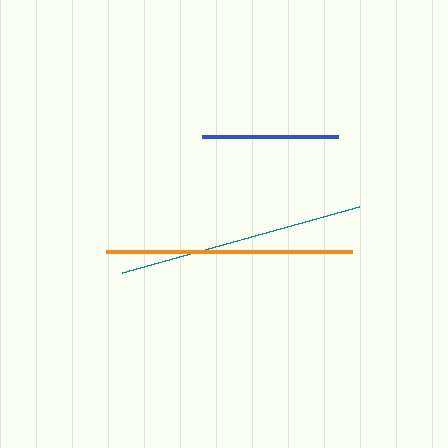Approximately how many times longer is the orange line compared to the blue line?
The orange line is approximately 1.8 times the length of the blue line.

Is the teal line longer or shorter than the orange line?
The orange line is longer than the teal line.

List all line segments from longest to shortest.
From longest to shortest: orange, teal, blue.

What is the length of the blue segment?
The blue segment is approximately 136 pixels long.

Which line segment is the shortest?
The blue line is the shortest at approximately 136 pixels.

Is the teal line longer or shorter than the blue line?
The teal line is longer than the blue line.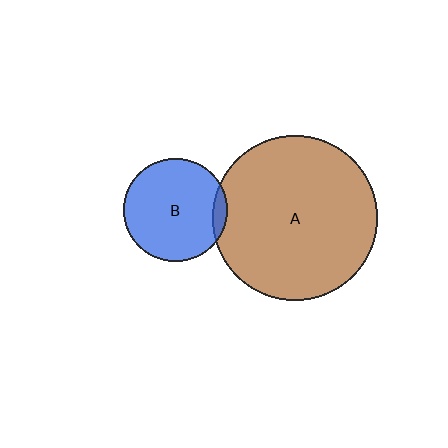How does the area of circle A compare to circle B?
Approximately 2.6 times.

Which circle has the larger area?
Circle A (brown).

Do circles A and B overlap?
Yes.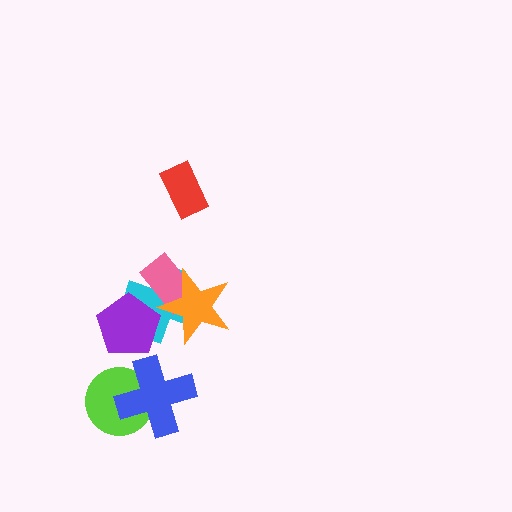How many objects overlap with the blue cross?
1 object overlaps with the blue cross.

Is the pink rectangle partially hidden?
Yes, it is partially covered by another shape.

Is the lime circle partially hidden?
Yes, it is partially covered by another shape.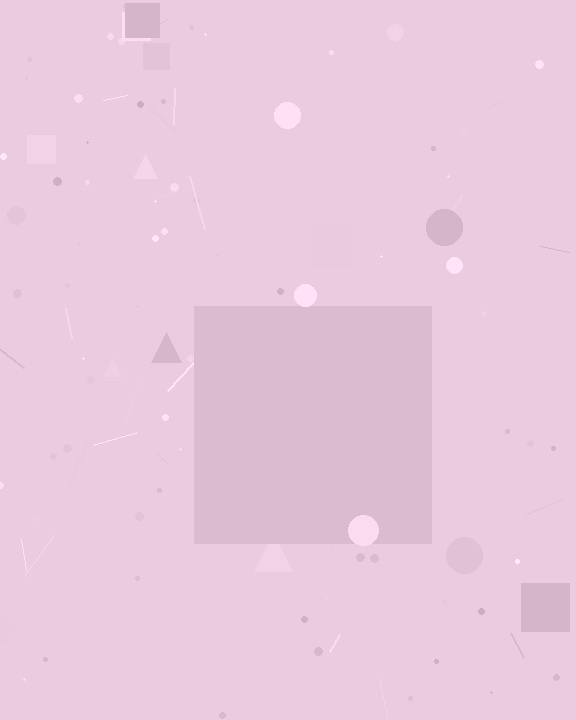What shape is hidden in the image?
A square is hidden in the image.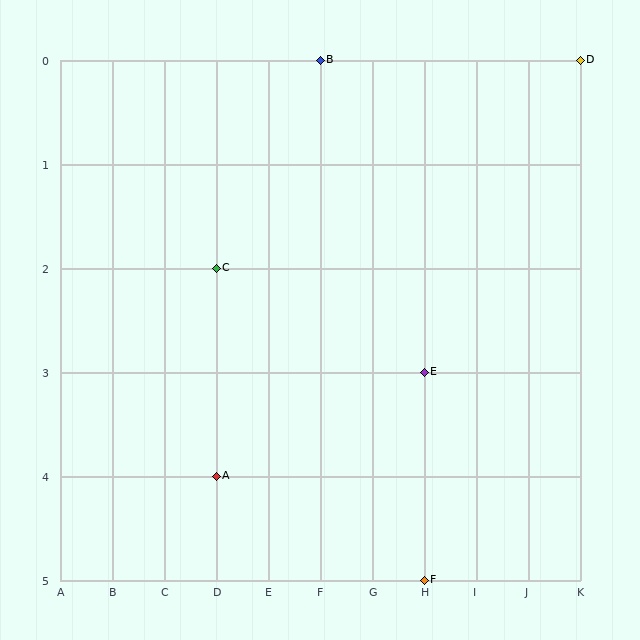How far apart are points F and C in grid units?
Points F and C are 4 columns and 3 rows apart (about 5.0 grid units diagonally).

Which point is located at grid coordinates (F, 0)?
Point B is at (F, 0).